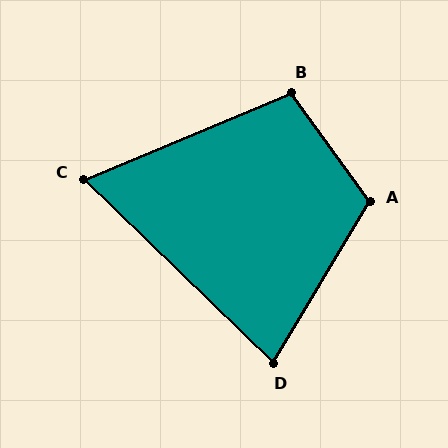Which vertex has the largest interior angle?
A, at approximately 113 degrees.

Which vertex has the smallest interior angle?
C, at approximately 67 degrees.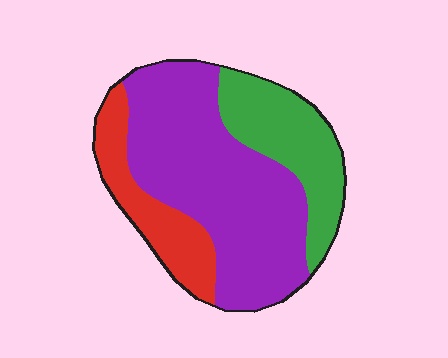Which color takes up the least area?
Red, at roughly 20%.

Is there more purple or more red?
Purple.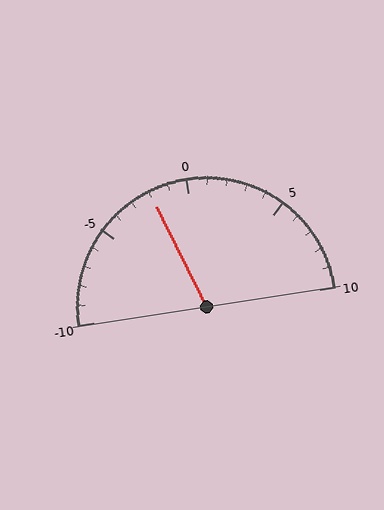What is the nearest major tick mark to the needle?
The nearest major tick mark is 0.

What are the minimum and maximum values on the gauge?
The gauge ranges from -10 to 10.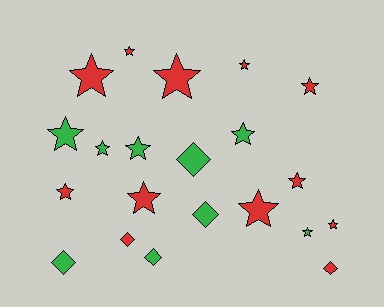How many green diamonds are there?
There are 4 green diamonds.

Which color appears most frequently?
Red, with 12 objects.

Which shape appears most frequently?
Star, with 15 objects.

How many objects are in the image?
There are 21 objects.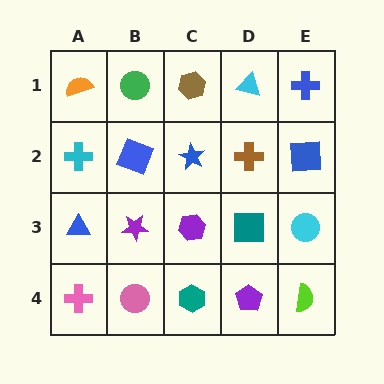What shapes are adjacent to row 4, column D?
A teal square (row 3, column D), a teal hexagon (row 4, column C), a lime semicircle (row 4, column E).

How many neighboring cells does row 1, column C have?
3.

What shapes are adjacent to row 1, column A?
A cyan cross (row 2, column A), a green circle (row 1, column B).